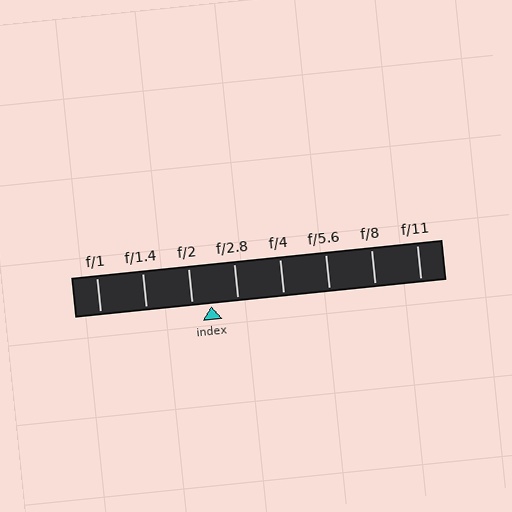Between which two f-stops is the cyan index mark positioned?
The index mark is between f/2 and f/2.8.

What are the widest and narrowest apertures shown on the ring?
The widest aperture shown is f/1 and the narrowest is f/11.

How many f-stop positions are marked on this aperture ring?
There are 8 f-stop positions marked.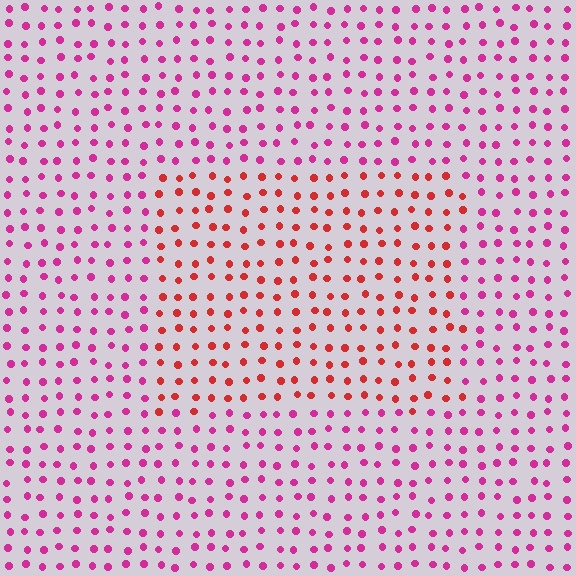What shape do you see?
I see a rectangle.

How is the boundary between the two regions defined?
The boundary is defined purely by a slight shift in hue (about 39 degrees). Spacing, size, and orientation are identical on both sides.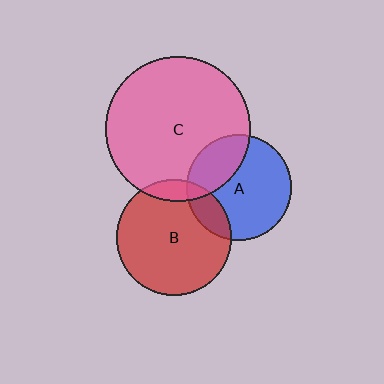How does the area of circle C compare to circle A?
Approximately 1.9 times.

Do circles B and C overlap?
Yes.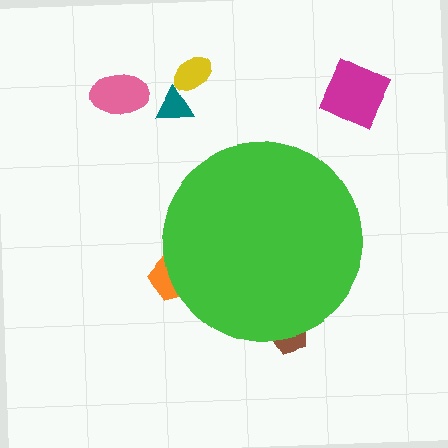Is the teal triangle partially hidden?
No, the teal triangle is fully visible.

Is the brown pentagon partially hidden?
Yes, the brown pentagon is partially hidden behind the green circle.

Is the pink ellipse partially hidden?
No, the pink ellipse is fully visible.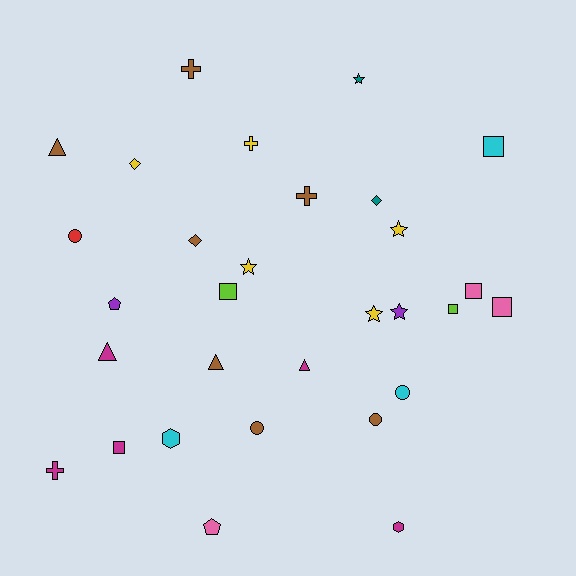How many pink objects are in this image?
There are 3 pink objects.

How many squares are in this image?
There are 6 squares.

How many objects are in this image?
There are 30 objects.